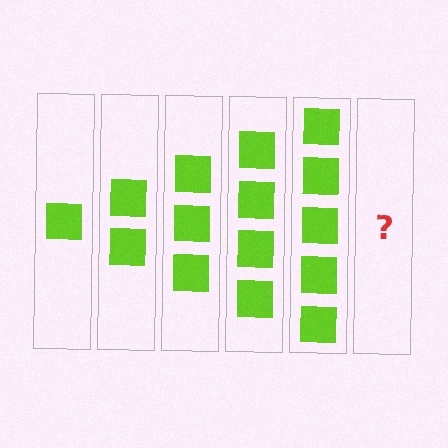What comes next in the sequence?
The next element should be 6 squares.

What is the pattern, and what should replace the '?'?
The pattern is that each step adds one more square. The '?' should be 6 squares.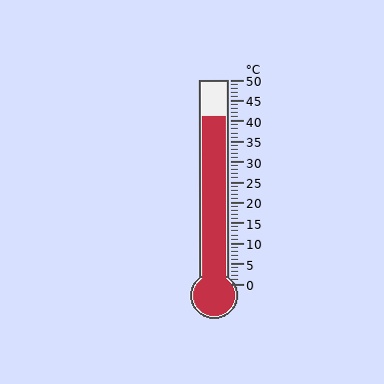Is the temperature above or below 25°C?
The temperature is above 25°C.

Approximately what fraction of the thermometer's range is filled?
The thermometer is filled to approximately 80% of its range.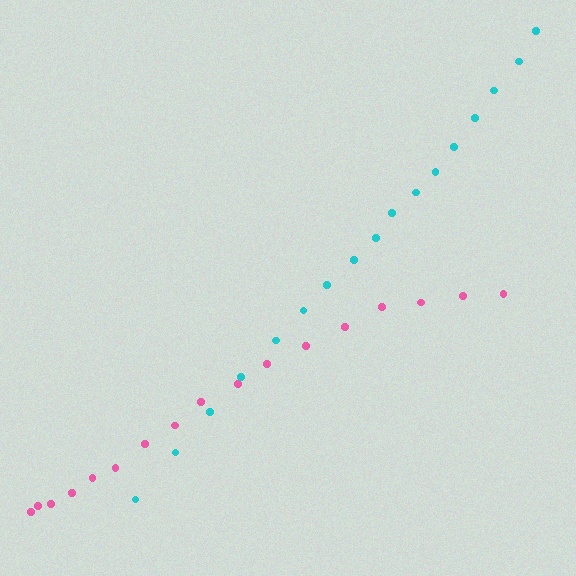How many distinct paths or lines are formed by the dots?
There are 2 distinct paths.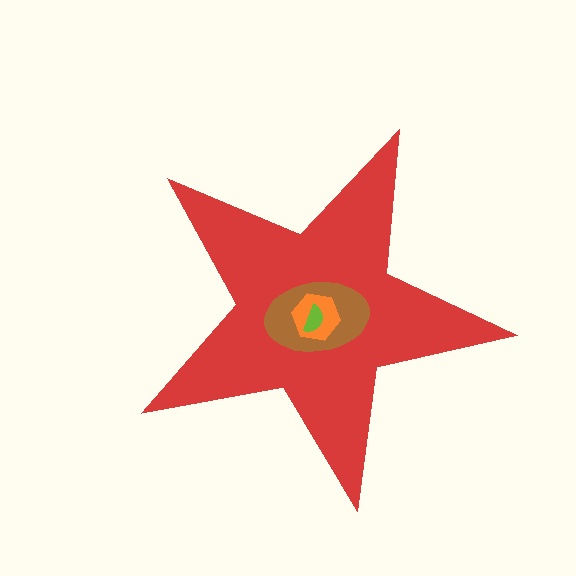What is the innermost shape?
The lime semicircle.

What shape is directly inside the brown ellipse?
The orange hexagon.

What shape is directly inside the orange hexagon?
The lime semicircle.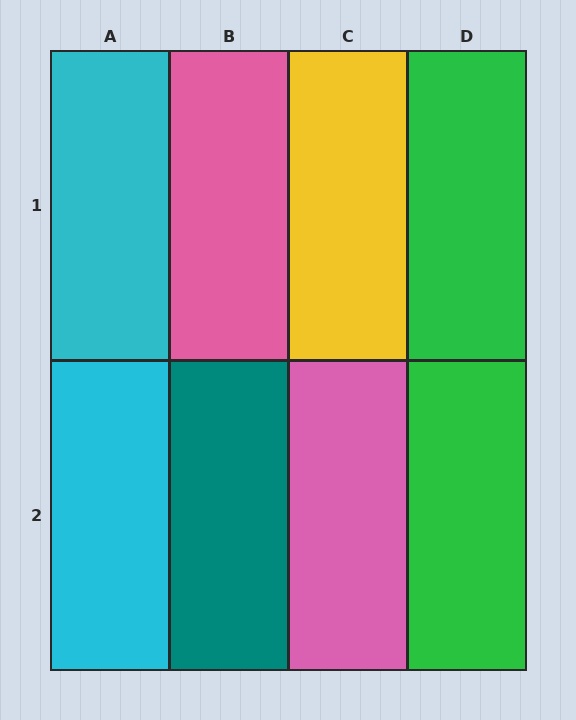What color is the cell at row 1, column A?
Cyan.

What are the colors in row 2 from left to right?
Cyan, teal, pink, green.